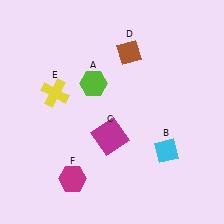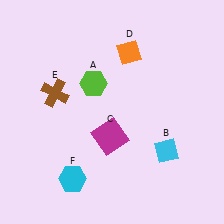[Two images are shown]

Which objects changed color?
D changed from brown to orange. E changed from yellow to brown. F changed from magenta to cyan.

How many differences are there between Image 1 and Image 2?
There are 3 differences between the two images.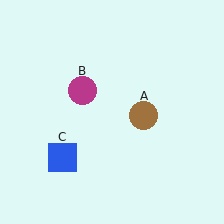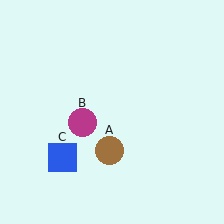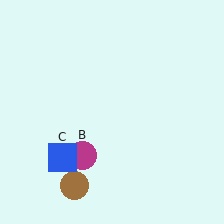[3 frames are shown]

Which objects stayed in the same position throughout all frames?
Blue square (object C) remained stationary.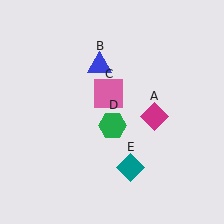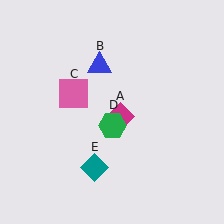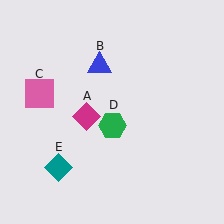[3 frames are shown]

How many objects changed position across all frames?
3 objects changed position: magenta diamond (object A), pink square (object C), teal diamond (object E).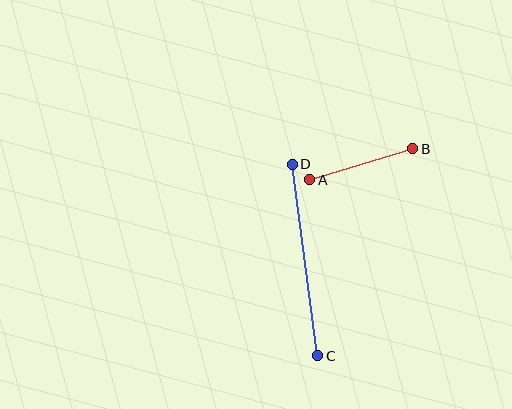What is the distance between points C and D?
The distance is approximately 193 pixels.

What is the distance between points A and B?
The distance is approximately 108 pixels.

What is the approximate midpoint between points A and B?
The midpoint is at approximately (361, 164) pixels.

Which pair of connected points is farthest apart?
Points C and D are farthest apart.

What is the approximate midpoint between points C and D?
The midpoint is at approximately (305, 260) pixels.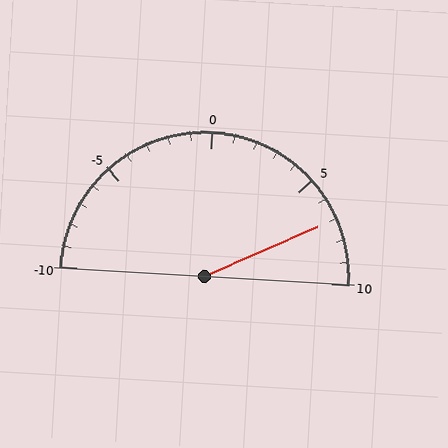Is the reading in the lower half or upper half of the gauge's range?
The reading is in the upper half of the range (-10 to 10).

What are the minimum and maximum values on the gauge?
The gauge ranges from -10 to 10.